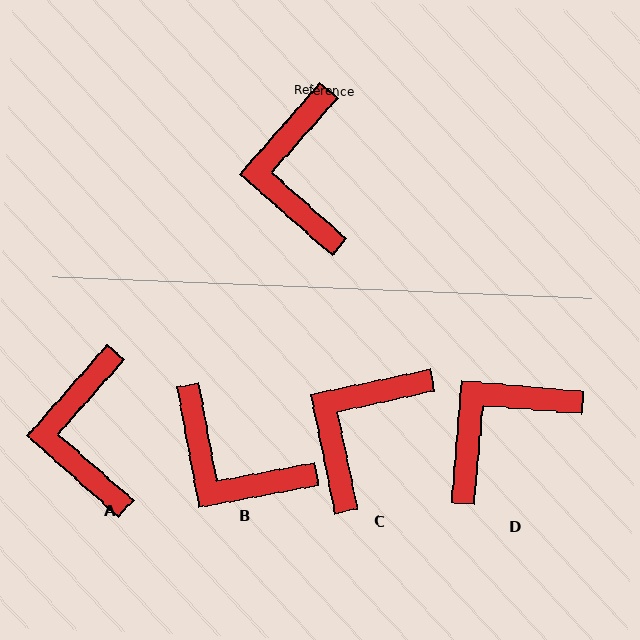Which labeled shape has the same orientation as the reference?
A.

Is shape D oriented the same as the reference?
No, it is off by about 53 degrees.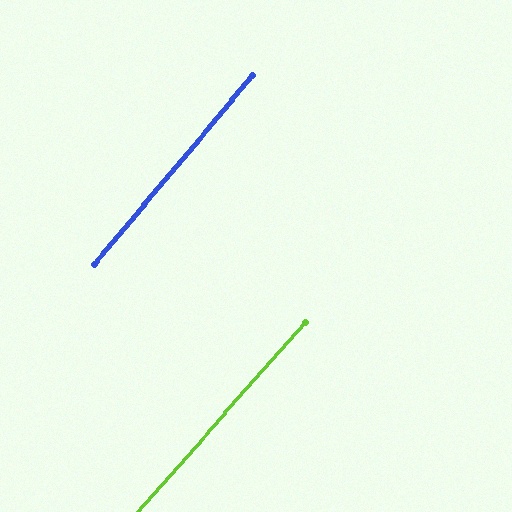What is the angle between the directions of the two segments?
Approximately 1 degree.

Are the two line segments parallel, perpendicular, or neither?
Parallel — their directions differ by only 1.3°.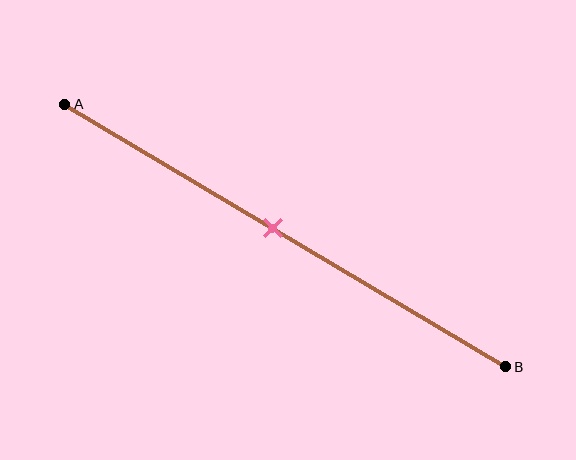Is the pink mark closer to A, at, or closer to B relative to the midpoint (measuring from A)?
The pink mark is approximately at the midpoint of segment AB.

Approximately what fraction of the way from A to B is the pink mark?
The pink mark is approximately 45% of the way from A to B.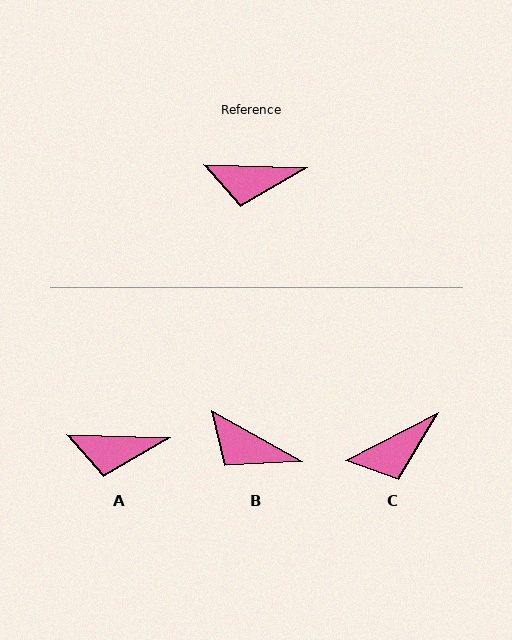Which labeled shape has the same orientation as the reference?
A.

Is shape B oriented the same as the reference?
No, it is off by about 28 degrees.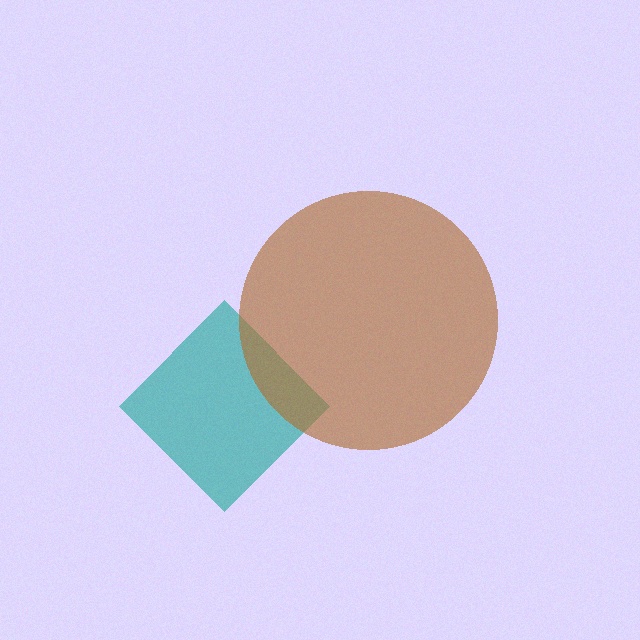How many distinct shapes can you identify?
There are 2 distinct shapes: a teal diamond, a brown circle.